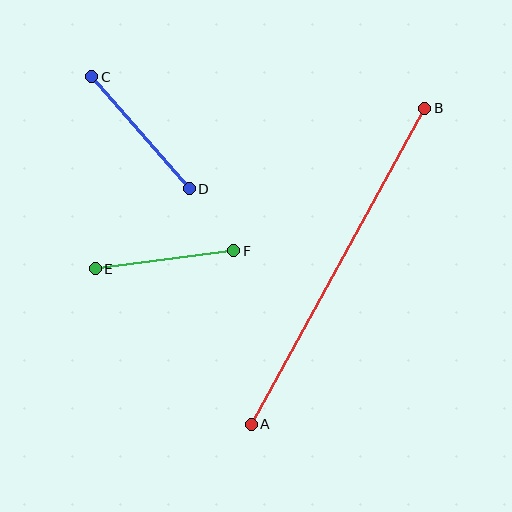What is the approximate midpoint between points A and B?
The midpoint is at approximately (338, 266) pixels.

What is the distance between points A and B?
The distance is approximately 360 pixels.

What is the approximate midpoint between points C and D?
The midpoint is at approximately (140, 133) pixels.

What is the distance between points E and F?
The distance is approximately 140 pixels.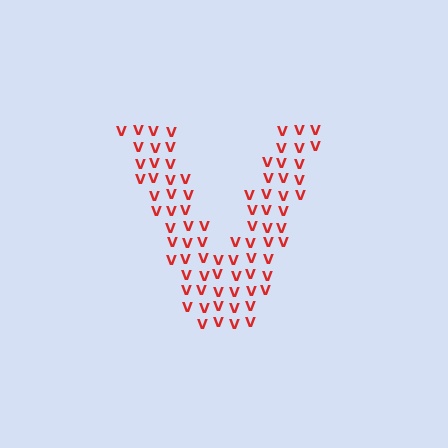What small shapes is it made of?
It is made of small letter V's.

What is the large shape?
The large shape is the letter V.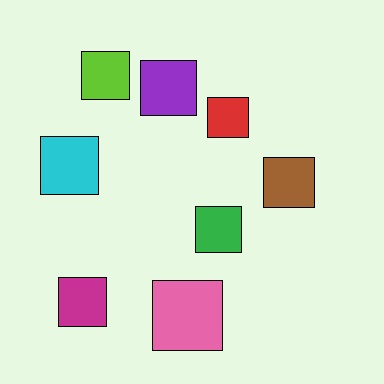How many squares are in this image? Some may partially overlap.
There are 8 squares.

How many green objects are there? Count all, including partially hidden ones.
There is 1 green object.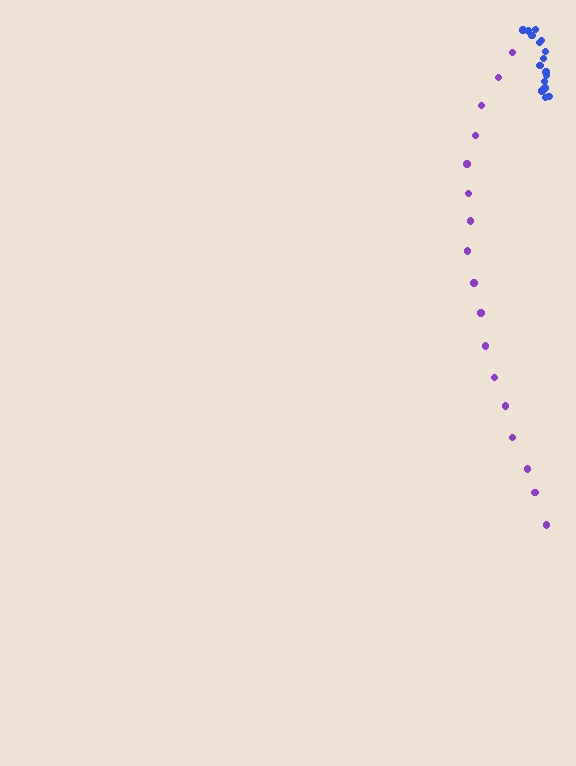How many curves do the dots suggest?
There are 2 distinct paths.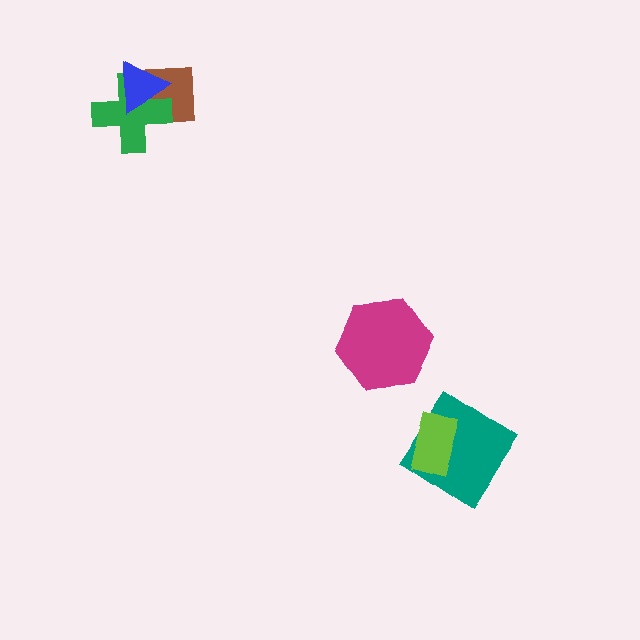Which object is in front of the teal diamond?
The lime rectangle is in front of the teal diamond.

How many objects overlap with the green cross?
2 objects overlap with the green cross.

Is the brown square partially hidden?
Yes, it is partially covered by another shape.